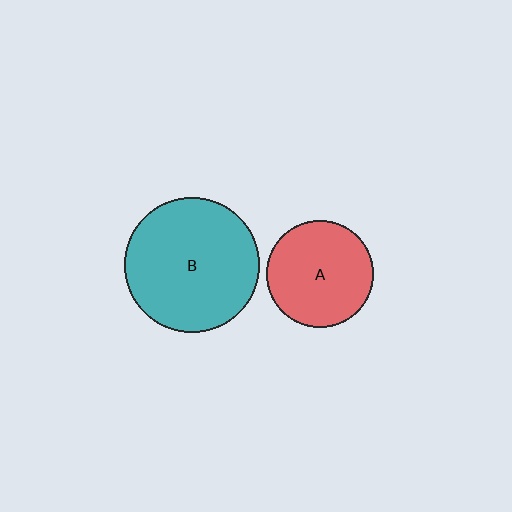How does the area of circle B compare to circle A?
Approximately 1.6 times.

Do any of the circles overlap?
No, none of the circles overlap.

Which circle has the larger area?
Circle B (teal).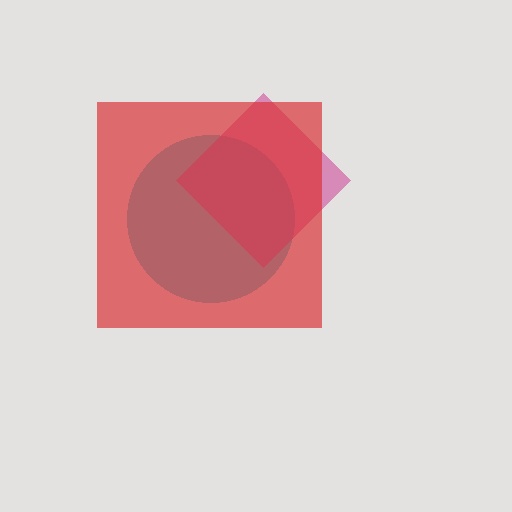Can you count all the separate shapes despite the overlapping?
Yes, there are 3 separate shapes.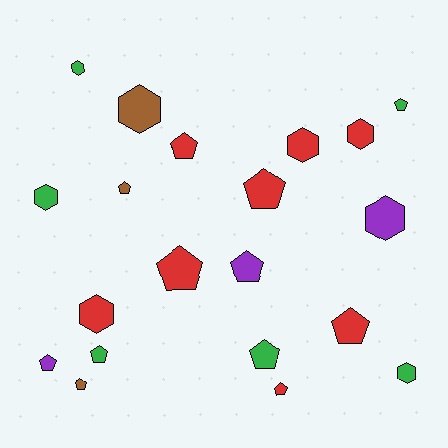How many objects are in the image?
There are 20 objects.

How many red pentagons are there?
There are 5 red pentagons.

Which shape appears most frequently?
Pentagon, with 12 objects.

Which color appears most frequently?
Red, with 8 objects.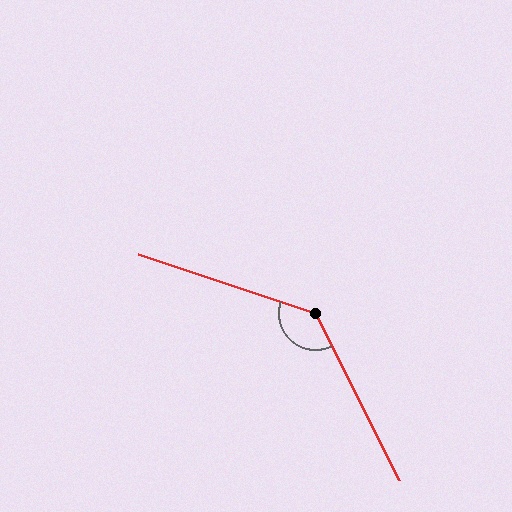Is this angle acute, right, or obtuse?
It is obtuse.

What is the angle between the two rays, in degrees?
Approximately 135 degrees.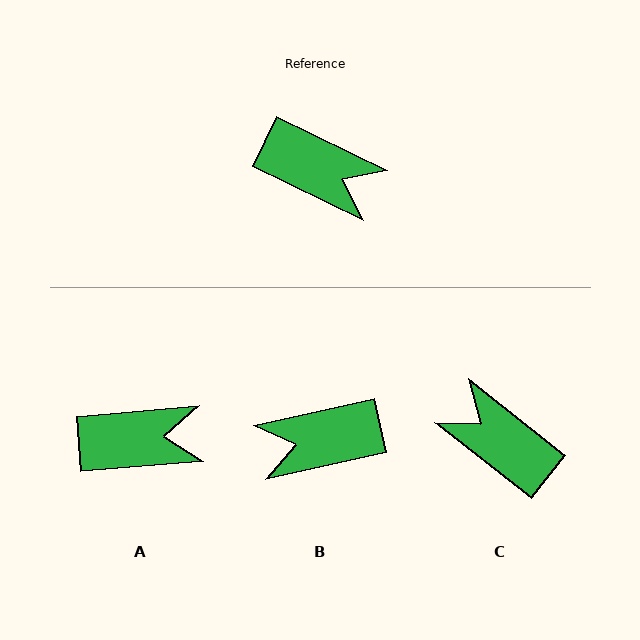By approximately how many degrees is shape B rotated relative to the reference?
Approximately 142 degrees clockwise.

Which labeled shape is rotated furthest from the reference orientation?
C, about 168 degrees away.